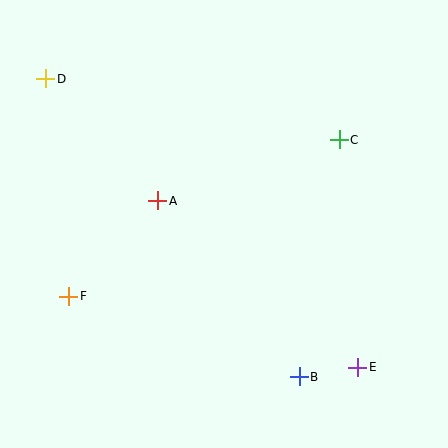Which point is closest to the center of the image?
Point A at (158, 201) is closest to the center.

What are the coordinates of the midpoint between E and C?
The midpoint between E and C is at (348, 254).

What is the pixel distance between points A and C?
The distance between A and C is 192 pixels.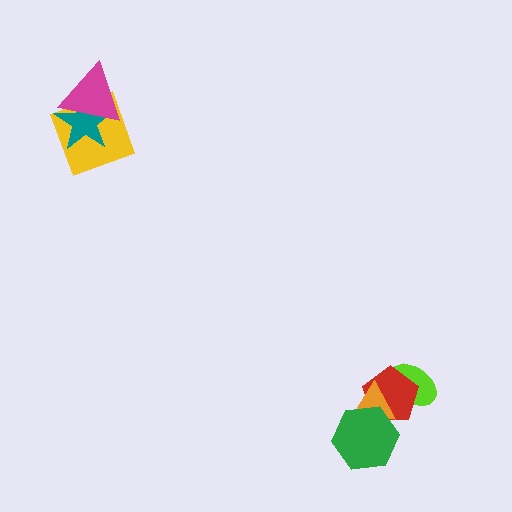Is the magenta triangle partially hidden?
No, no other shape covers it.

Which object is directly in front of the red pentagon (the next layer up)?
The orange triangle is directly in front of the red pentagon.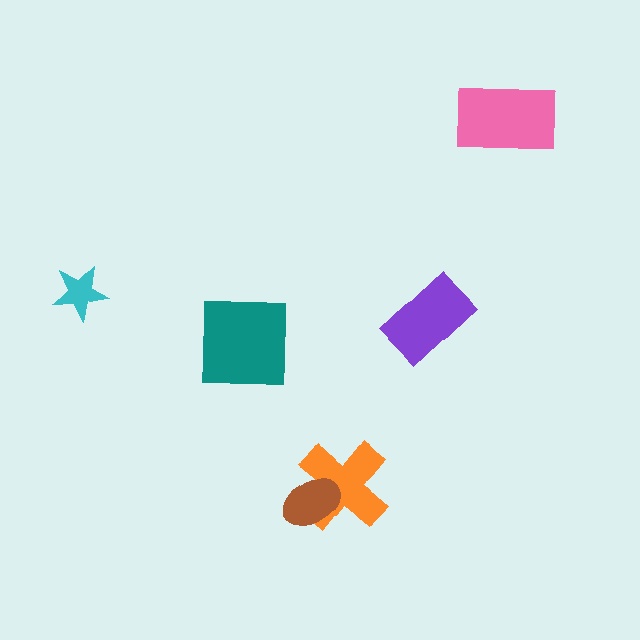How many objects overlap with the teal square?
0 objects overlap with the teal square.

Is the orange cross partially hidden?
Yes, it is partially covered by another shape.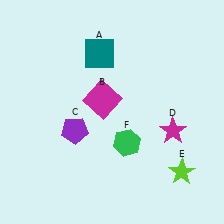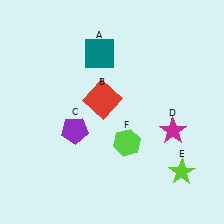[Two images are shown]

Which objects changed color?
B changed from magenta to red. F changed from green to lime.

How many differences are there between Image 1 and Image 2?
There are 2 differences between the two images.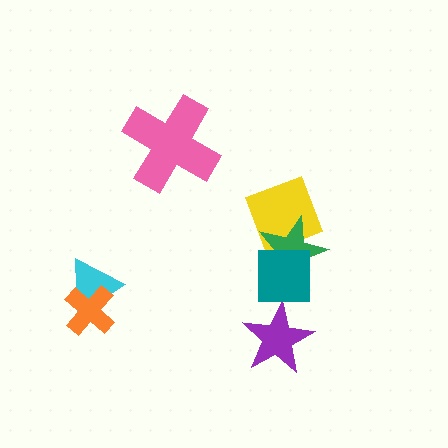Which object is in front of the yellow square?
The green star is in front of the yellow square.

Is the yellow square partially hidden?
Yes, it is partially covered by another shape.